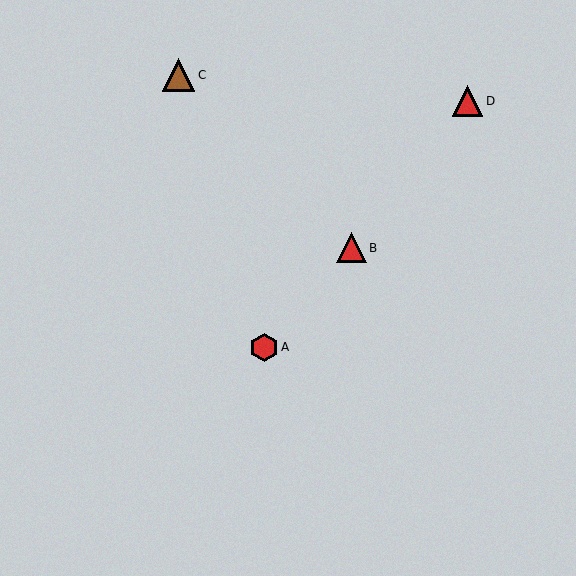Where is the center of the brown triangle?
The center of the brown triangle is at (179, 75).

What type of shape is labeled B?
Shape B is a red triangle.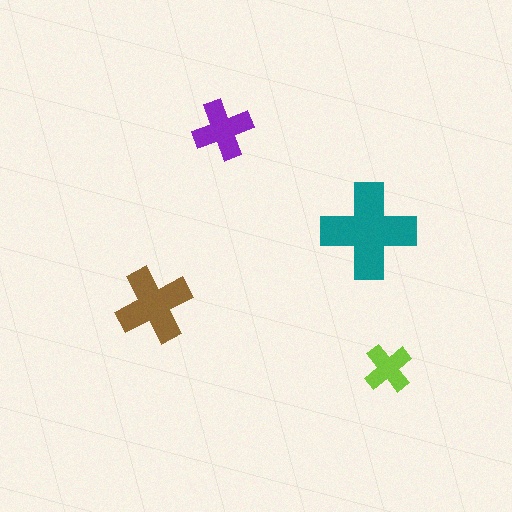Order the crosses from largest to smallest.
the teal one, the brown one, the purple one, the lime one.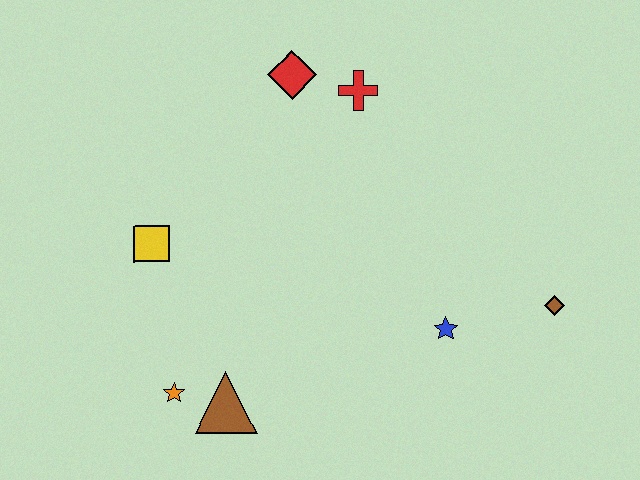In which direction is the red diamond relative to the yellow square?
The red diamond is above the yellow square.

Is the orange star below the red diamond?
Yes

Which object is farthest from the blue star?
The yellow square is farthest from the blue star.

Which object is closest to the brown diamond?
The blue star is closest to the brown diamond.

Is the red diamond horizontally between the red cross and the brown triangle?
Yes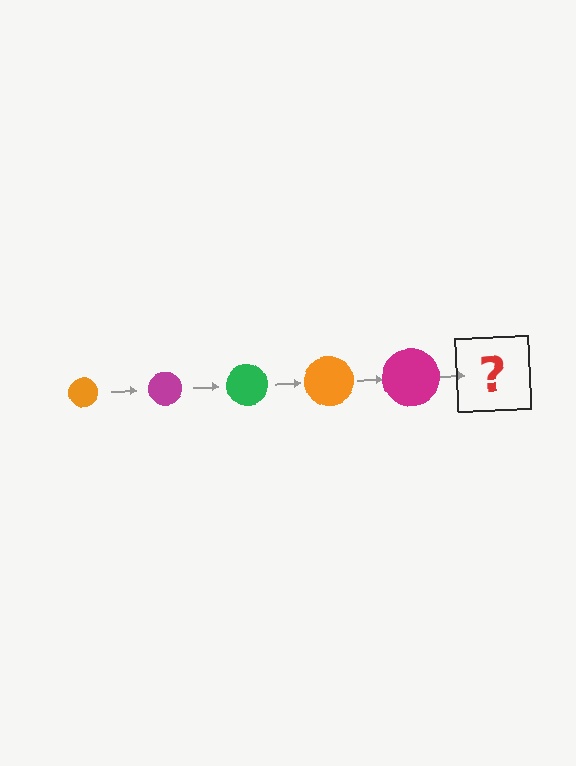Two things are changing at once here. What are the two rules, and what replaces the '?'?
The two rules are that the circle grows larger each step and the color cycles through orange, magenta, and green. The '?' should be a green circle, larger than the previous one.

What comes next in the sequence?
The next element should be a green circle, larger than the previous one.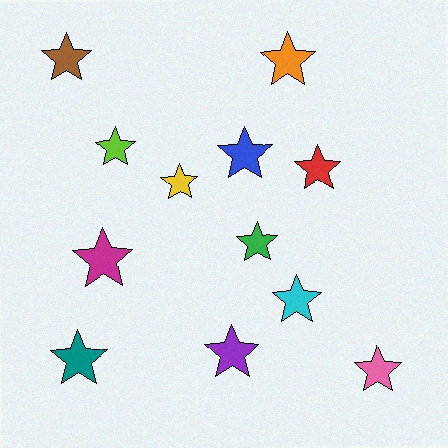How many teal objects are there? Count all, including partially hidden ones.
There is 1 teal object.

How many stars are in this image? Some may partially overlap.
There are 12 stars.